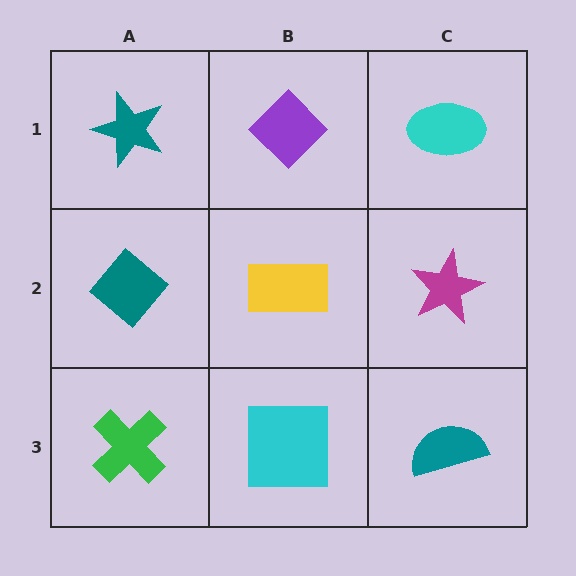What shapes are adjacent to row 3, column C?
A magenta star (row 2, column C), a cyan square (row 3, column B).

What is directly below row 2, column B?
A cyan square.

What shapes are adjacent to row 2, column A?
A teal star (row 1, column A), a green cross (row 3, column A), a yellow rectangle (row 2, column B).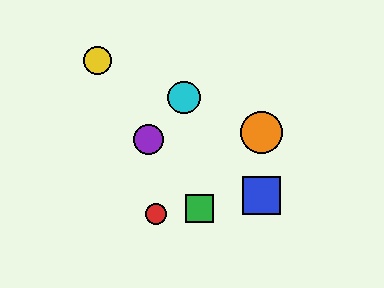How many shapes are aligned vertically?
2 shapes (the blue square, the orange circle) are aligned vertically.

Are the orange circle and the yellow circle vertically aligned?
No, the orange circle is at x≈262 and the yellow circle is at x≈98.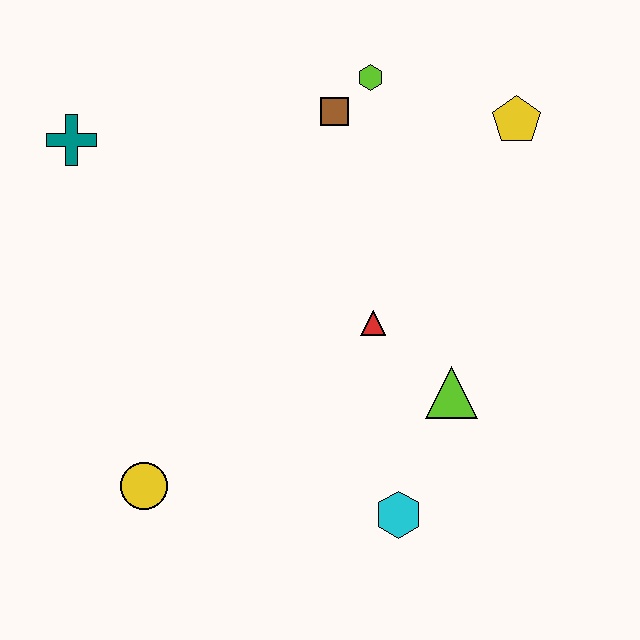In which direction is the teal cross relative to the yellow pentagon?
The teal cross is to the left of the yellow pentagon.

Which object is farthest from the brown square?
The yellow circle is farthest from the brown square.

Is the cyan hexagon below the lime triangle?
Yes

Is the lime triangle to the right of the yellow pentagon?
No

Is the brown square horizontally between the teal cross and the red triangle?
Yes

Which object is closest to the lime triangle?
The red triangle is closest to the lime triangle.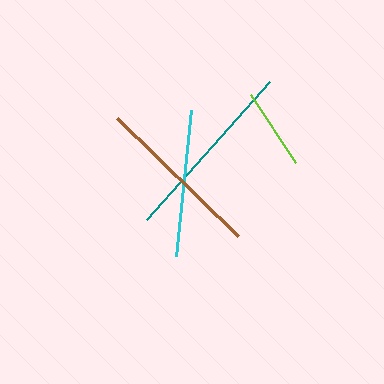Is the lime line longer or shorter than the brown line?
The brown line is longer than the lime line.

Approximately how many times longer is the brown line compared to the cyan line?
The brown line is approximately 1.1 times the length of the cyan line.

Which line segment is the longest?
The teal line is the longest at approximately 185 pixels.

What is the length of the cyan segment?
The cyan segment is approximately 147 pixels long.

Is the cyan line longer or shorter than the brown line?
The brown line is longer than the cyan line.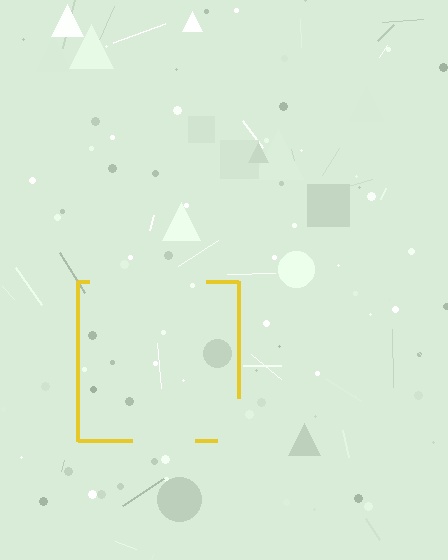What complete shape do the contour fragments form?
The contour fragments form a square.